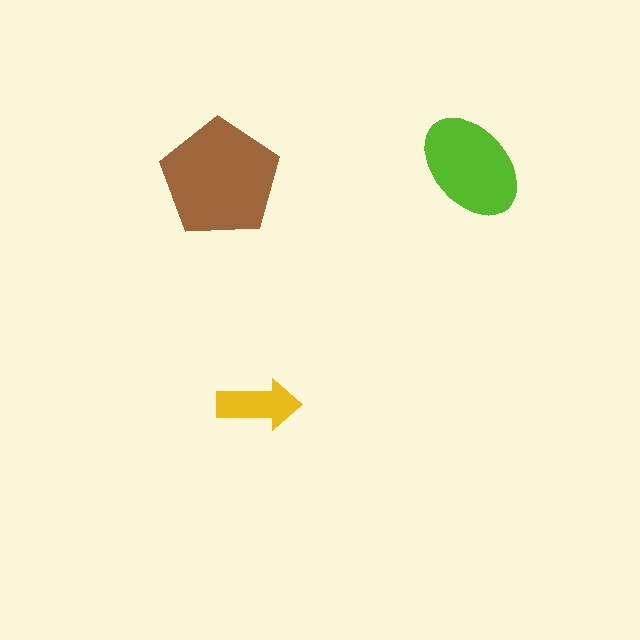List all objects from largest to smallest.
The brown pentagon, the lime ellipse, the yellow arrow.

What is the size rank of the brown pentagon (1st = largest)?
1st.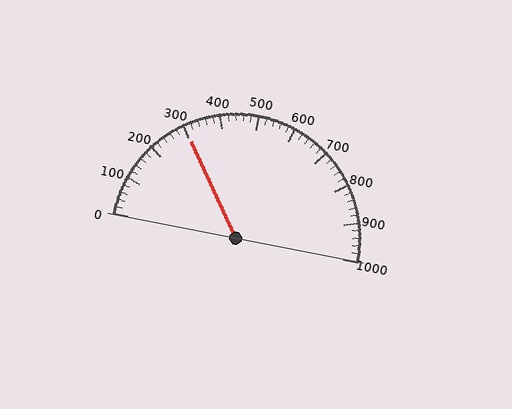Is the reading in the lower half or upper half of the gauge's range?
The reading is in the lower half of the range (0 to 1000).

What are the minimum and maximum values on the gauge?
The gauge ranges from 0 to 1000.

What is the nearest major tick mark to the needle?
The nearest major tick mark is 300.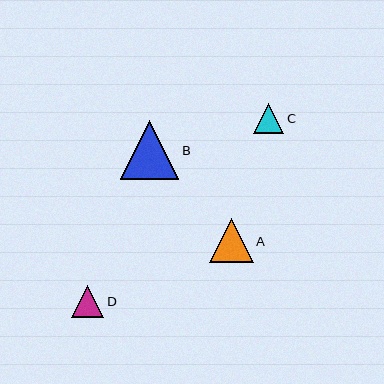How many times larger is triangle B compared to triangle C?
Triangle B is approximately 1.9 times the size of triangle C.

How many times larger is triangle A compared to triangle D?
Triangle A is approximately 1.4 times the size of triangle D.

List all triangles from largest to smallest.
From largest to smallest: B, A, D, C.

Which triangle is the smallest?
Triangle C is the smallest with a size of approximately 30 pixels.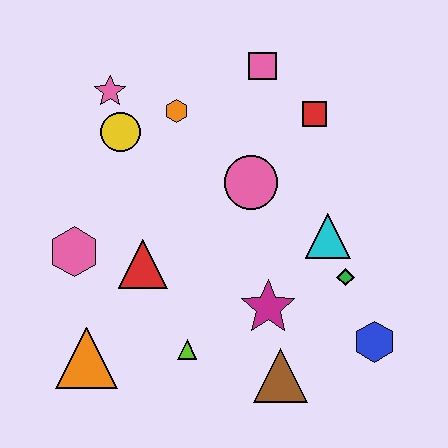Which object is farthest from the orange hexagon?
The blue hexagon is farthest from the orange hexagon.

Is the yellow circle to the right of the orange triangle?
Yes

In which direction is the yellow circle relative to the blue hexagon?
The yellow circle is to the left of the blue hexagon.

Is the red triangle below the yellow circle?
Yes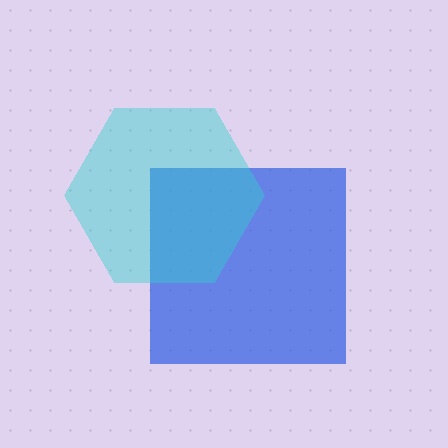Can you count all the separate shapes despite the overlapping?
Yes, there are 2 separate shapes.